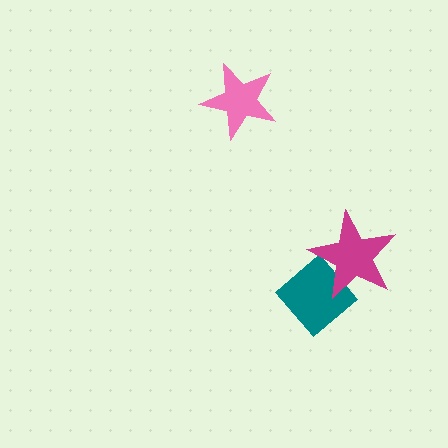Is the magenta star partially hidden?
No, no other shape covers it.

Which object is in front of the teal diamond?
The magenta star is in front of the teal diamond.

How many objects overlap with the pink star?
0 objects overlap with the pink star.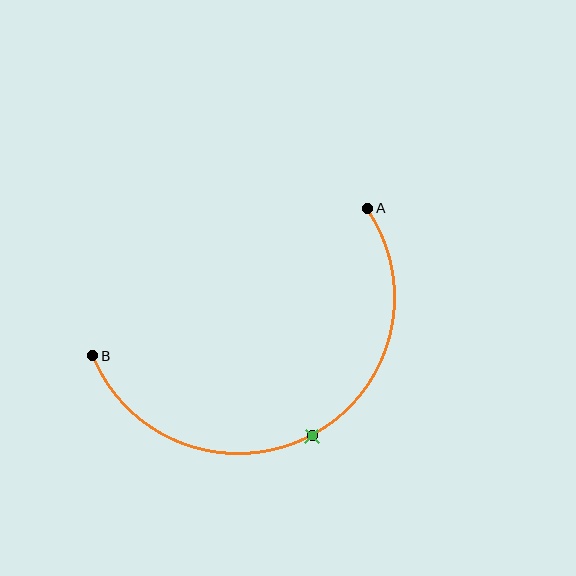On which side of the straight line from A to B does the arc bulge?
The arc bulges below the straight line connecting A and B.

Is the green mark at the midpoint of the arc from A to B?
Yes. The green mark lies on the arc at equal arc-length from both A and B — it is the arc midpoint.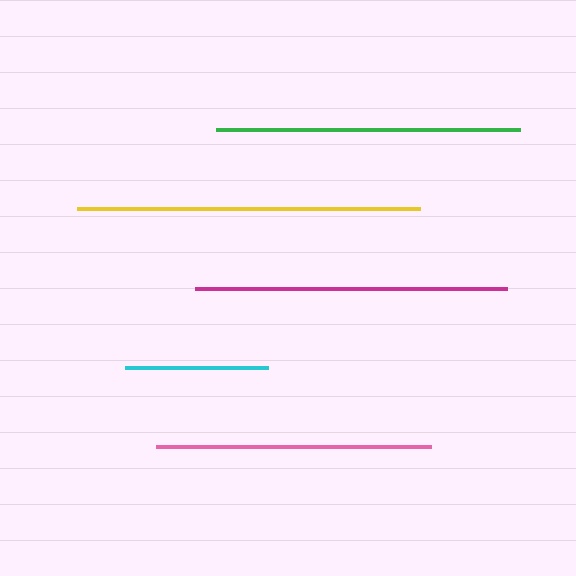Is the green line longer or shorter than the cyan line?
The green line is longer than the cyan line.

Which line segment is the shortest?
The cyan line is the shortest at approximately 143 pixels.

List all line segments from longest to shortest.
From longest to shortest: yellow, magenta, green, pink, cyan.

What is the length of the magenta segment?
The magenta segment is approximately 312 pixels long.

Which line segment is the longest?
The yellow line is the longest at approximately 343 pixels.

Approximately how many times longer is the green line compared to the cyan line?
The green line is approximately 2.1 times the length of the cyan line.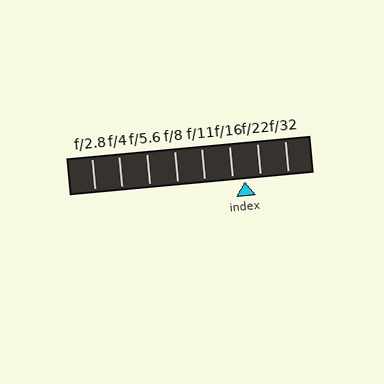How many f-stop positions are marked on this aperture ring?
There are 8 f-stop positions marked.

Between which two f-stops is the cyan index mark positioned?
The index mark is between f/16 and f/22.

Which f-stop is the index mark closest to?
The index mark is closest to f/16.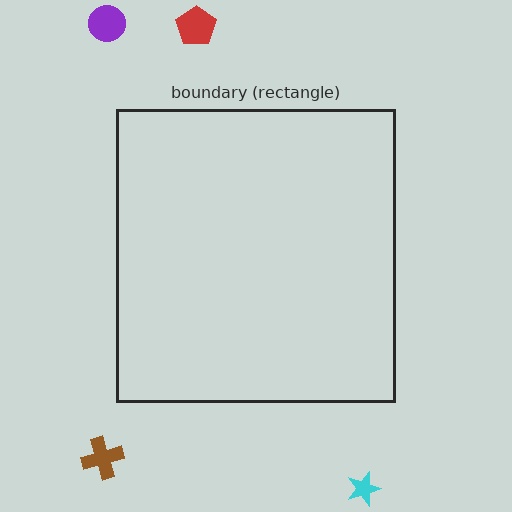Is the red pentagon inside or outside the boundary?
Outside.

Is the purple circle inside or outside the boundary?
Outside.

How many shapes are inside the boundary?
0 inside, 4 outside.